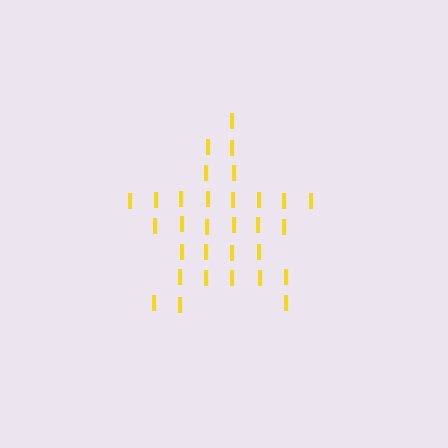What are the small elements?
The small elements are letter I's.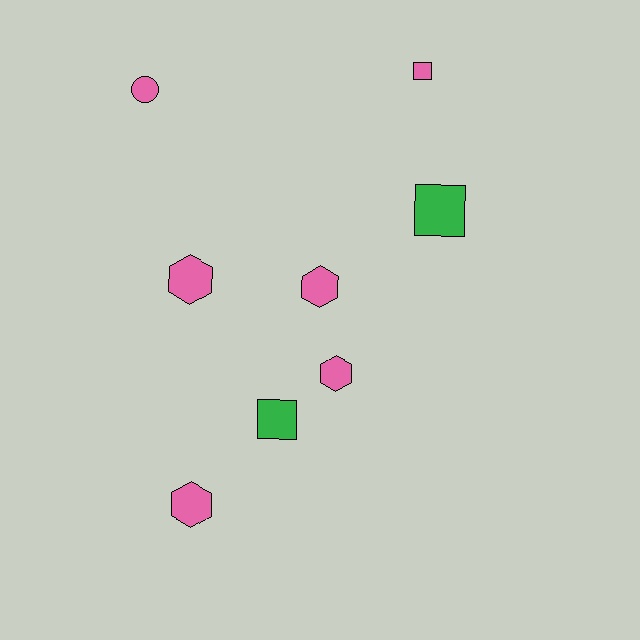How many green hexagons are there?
There are no green hexagons.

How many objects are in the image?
There are 8 objects.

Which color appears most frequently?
Pink, with 6 objects.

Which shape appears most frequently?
Hexagon, with 4 objects.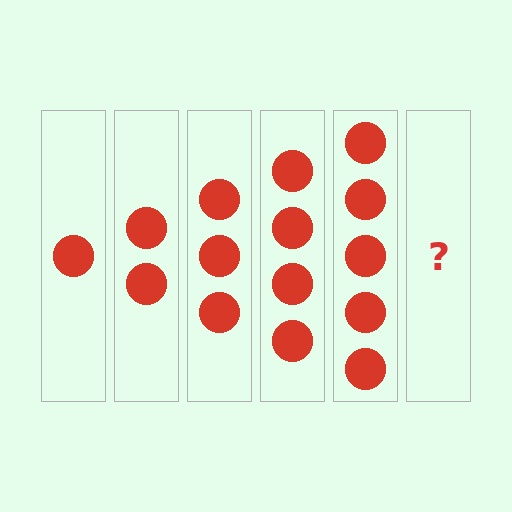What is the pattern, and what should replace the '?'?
The pattern is that each step adds one more circle. The '?' should be 6 circles.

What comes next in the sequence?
The next element should be 6 circles.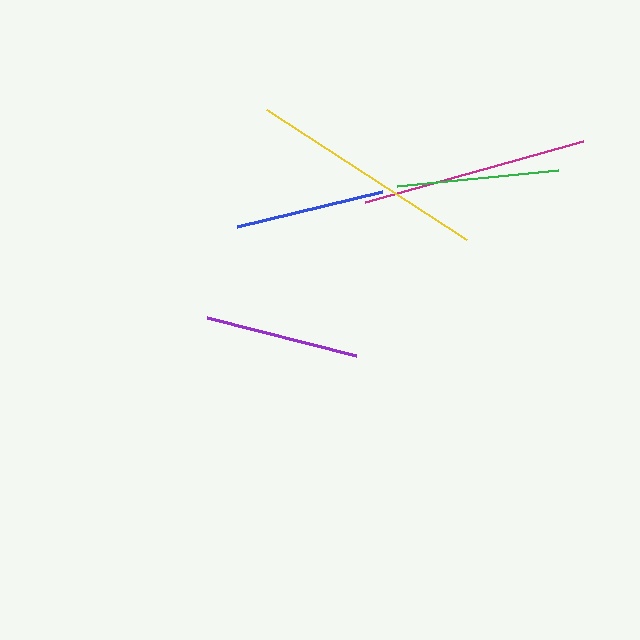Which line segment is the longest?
The yellow line is the longest at approximately 239 pixels.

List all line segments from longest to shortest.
From longest to shortest: yellow, magenta, green, purple, blue.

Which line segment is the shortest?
The blue line is the shortest at approximately 149 pixels.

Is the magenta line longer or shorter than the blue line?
The magenta line is longer than the blue line.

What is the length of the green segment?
The green segment is approximately 162 pixels long.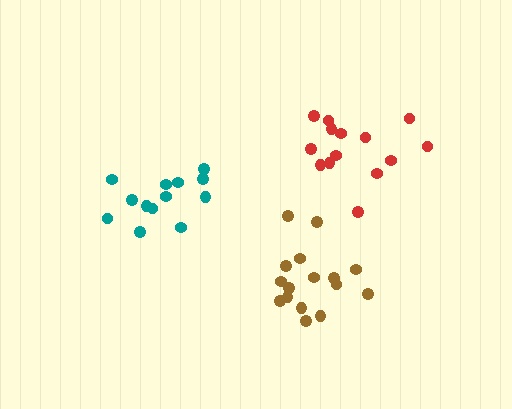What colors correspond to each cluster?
The clusters are colored: teal, brown, red.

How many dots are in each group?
Group 1: 13 dots, Group 2: 16 dots, Group 3: 14 dots (43 total).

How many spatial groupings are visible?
There are 3 spatial groupings.